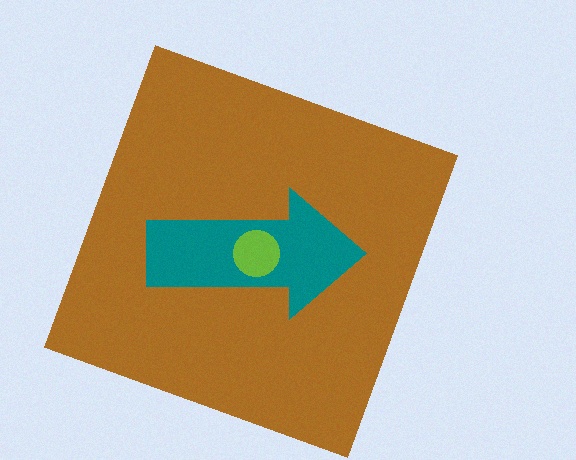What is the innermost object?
The lime circle.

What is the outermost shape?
The brown square.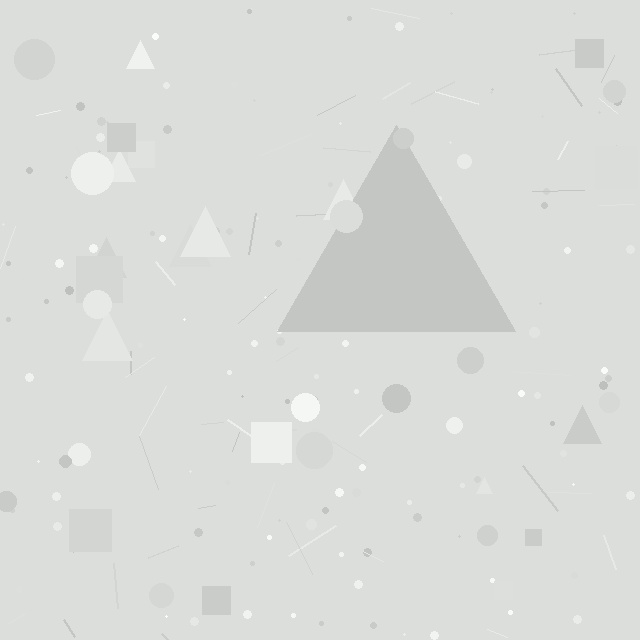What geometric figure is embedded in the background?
A triangle is embedded in the background.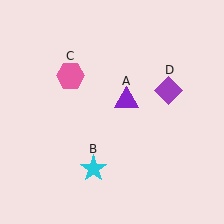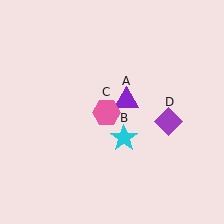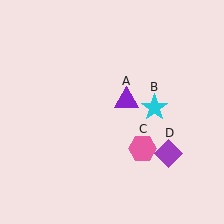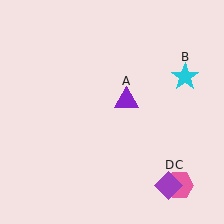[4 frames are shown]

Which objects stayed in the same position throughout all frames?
Purple triangle (object A) remained stationary.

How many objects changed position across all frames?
3 objects changed position: cyan star (object B), pink hexagon (object C), purple diamond (object D).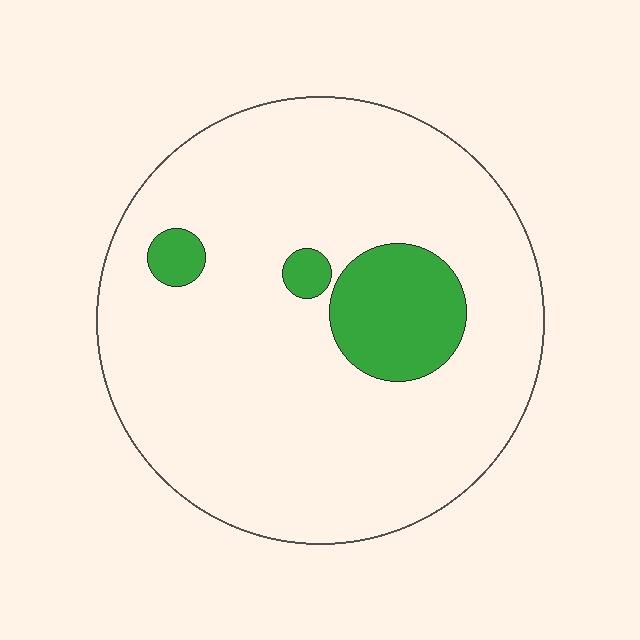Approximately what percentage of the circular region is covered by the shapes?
Approximately 10%.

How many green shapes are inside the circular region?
3.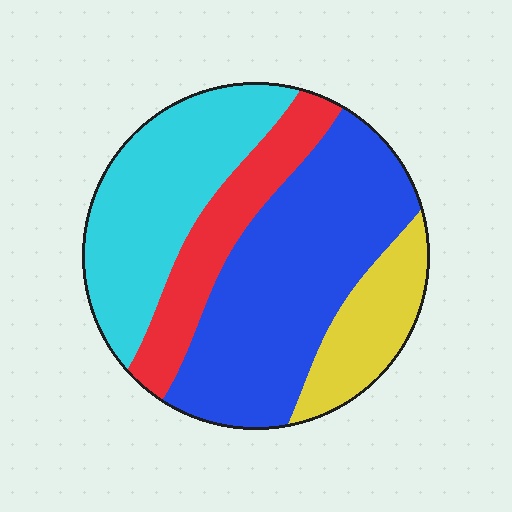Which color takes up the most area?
Blue, at roughly 40%.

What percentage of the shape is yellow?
Yellow covers 14% of the shape.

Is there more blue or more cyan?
Blue.